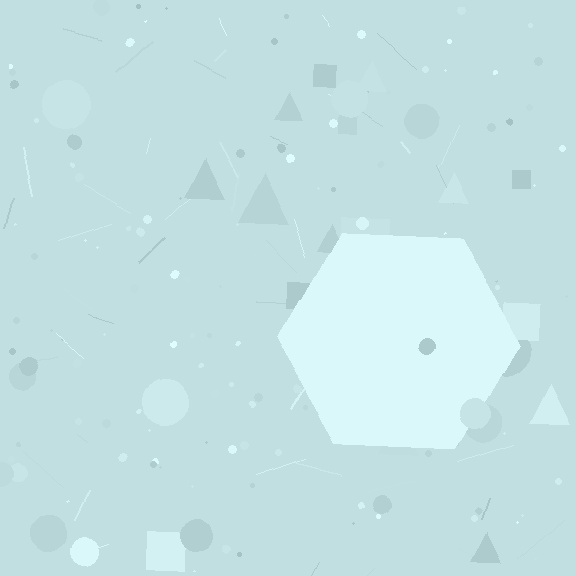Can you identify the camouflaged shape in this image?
The camouflaged shape is a hexagon.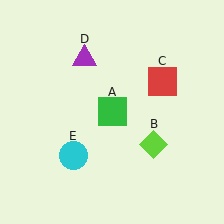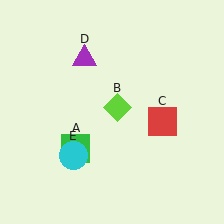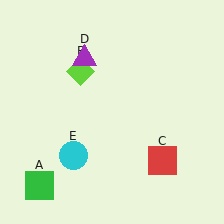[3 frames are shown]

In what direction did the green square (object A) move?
The green square (object A) moved down and to the left.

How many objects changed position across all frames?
3 objects changed position: green square (object A), lime diamond (object B), red square (object C).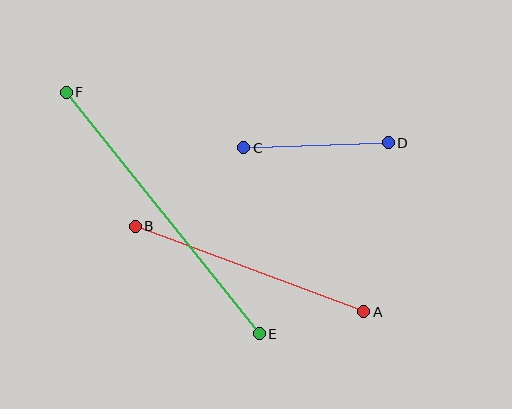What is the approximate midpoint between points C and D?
The midpoint is at approximately (316, 145) pixels.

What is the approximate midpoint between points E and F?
The midpoint is at approximately (163, 213) pixels.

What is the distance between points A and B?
The distance is approximately 244 pixels.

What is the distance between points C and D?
The distance is approximately 144 pixels.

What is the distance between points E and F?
The distance is approximately 309 pixels.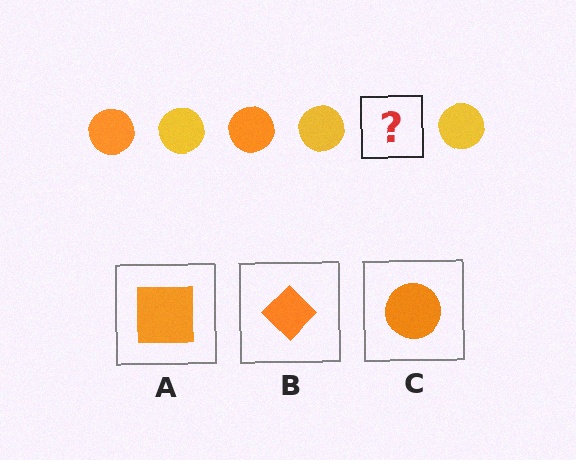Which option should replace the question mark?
Option C.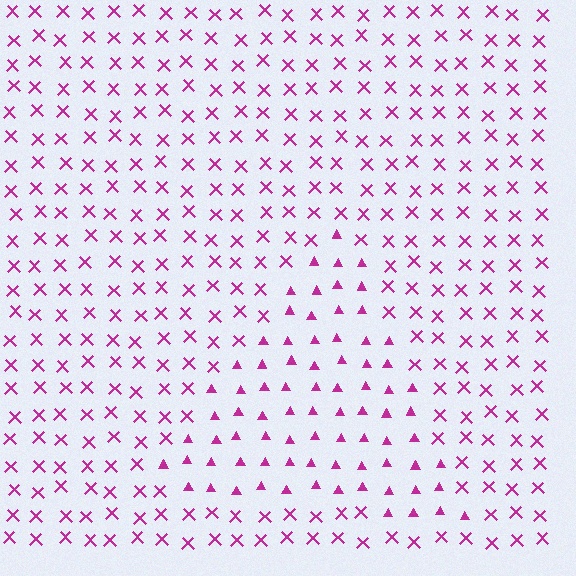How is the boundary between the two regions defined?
The boundary is defined by a change in element shape: triangles inside vs. X marks outside. All elements share the same color and spacing.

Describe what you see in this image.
The image is filled with small magenta elements arranged in a uniform grid. A triangle-shaped region contains triangles, while the surrounding area contains X marks. The boundary is defined purely by the change in element shape.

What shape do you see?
I see a triangle.